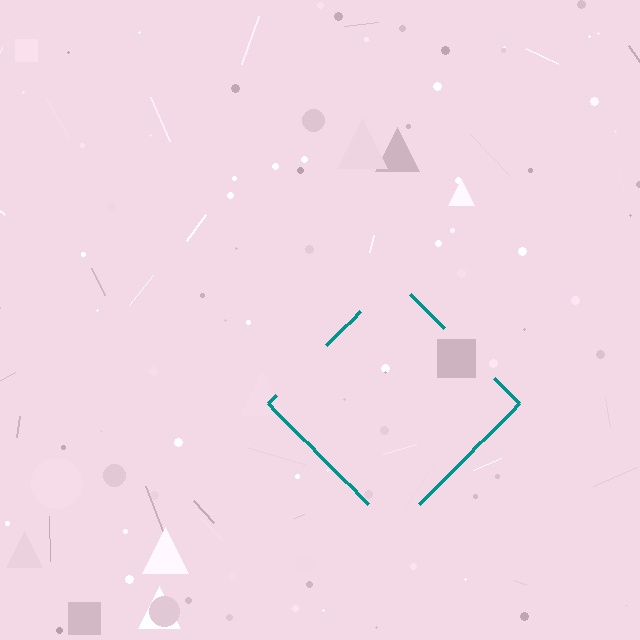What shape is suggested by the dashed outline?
The dashed outline suggests a diamond.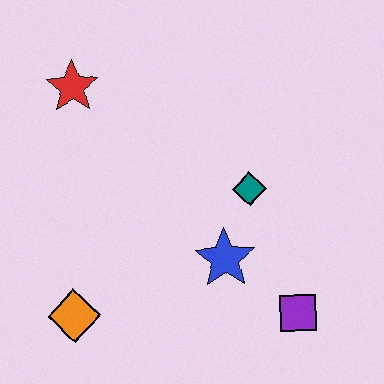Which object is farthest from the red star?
The purple square is farthest from the red star.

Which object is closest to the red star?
The teal diamond is closest to the red star.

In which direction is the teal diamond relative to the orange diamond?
The teal diamond is to the right of the orange diamond.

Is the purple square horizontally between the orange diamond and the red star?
No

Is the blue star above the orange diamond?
Yes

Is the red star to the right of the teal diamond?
No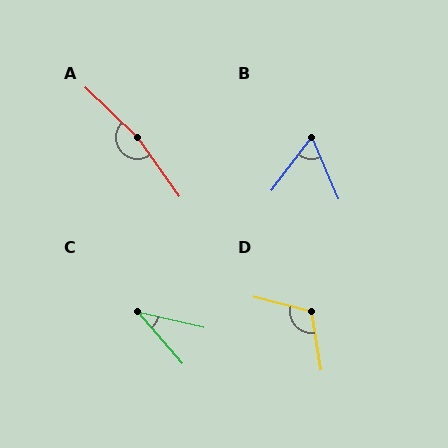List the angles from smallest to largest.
C (36°), B (60°), D (113°), A (169°).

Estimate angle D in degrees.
Approximately 113 degrees.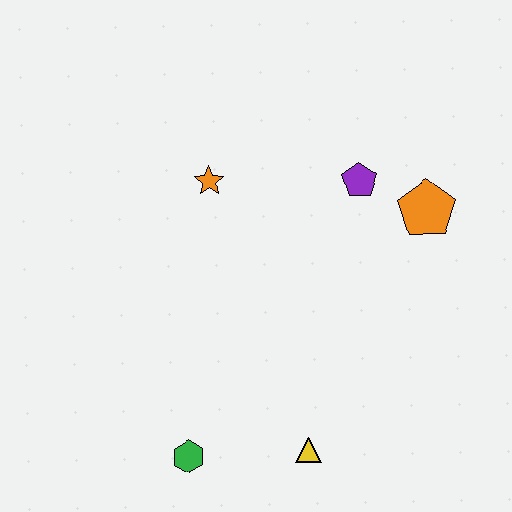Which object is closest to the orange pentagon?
The purple pentagon is closest to the orange pentagon.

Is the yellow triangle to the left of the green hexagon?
No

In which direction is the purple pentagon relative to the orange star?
The purple pentagon is to the right of the orange star.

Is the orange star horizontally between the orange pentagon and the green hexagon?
Yes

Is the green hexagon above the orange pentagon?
No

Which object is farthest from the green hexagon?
The orange pentagon is farthest from the green hexagon.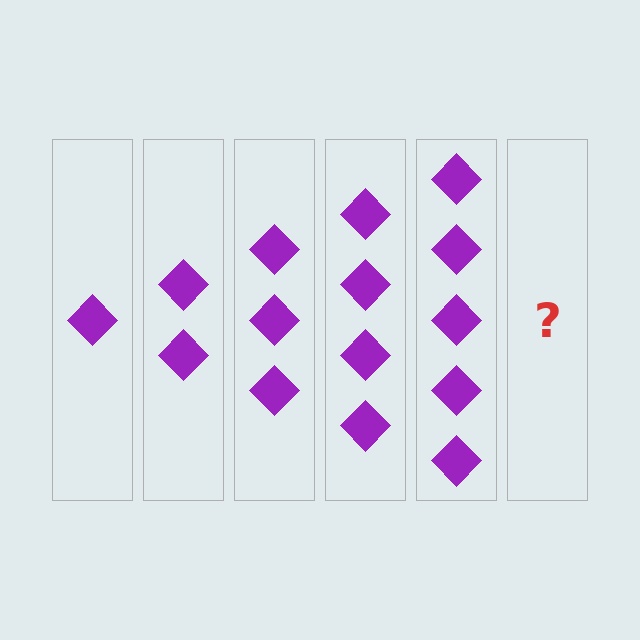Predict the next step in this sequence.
The next step is 6 diamonds.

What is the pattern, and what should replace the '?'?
The pattern is that each step adds one more diamond. The '?' should be 6 diamonds.